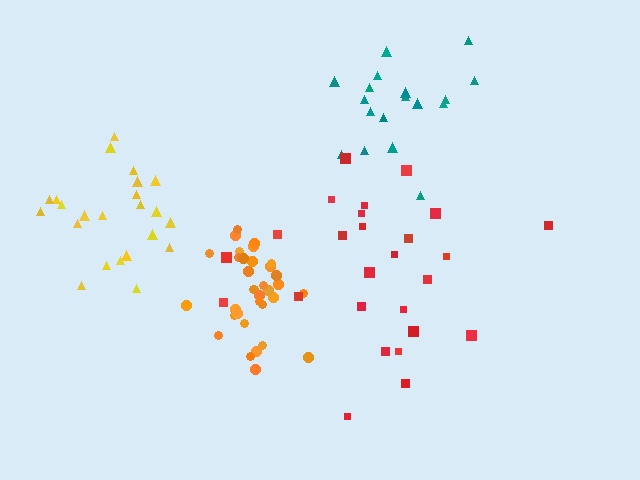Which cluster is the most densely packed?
Orange.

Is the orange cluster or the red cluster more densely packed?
Orange.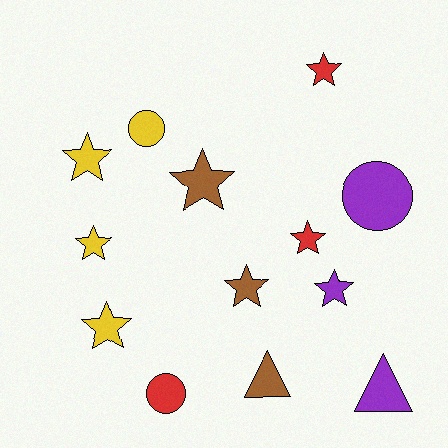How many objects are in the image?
There are 13 objects.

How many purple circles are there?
There is 1 purple circle.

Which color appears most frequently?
Yellow, with 4 objects.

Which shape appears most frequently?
Star, with 8 objects.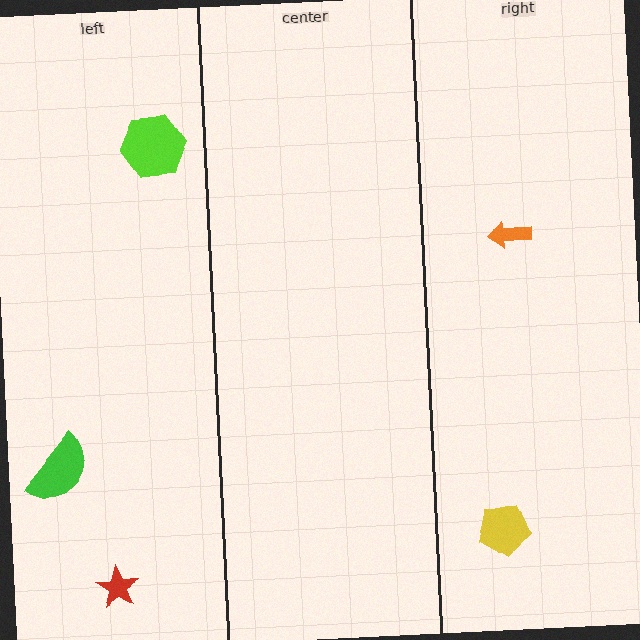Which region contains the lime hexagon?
The left region.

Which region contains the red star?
The left region.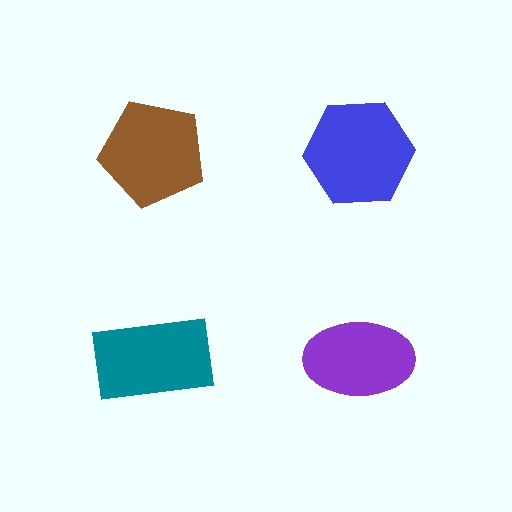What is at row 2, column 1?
A teal rectangle.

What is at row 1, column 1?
A brown pentagon.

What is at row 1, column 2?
A blue hexagon.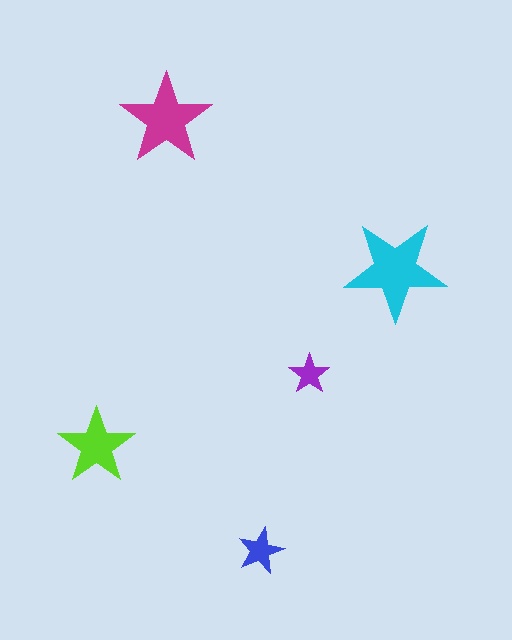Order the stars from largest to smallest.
the cyan one, the magenta one, the lime one, the blue one, the purple one.